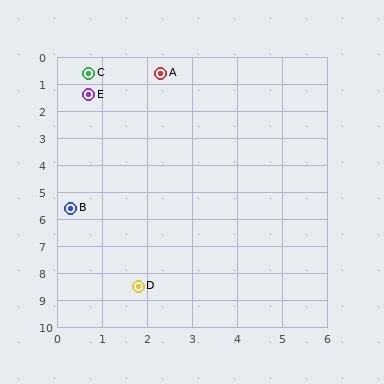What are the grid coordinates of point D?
Point D is at approximately (1.8, 8.5).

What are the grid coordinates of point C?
Point C is at approximately (0.7, 0.6).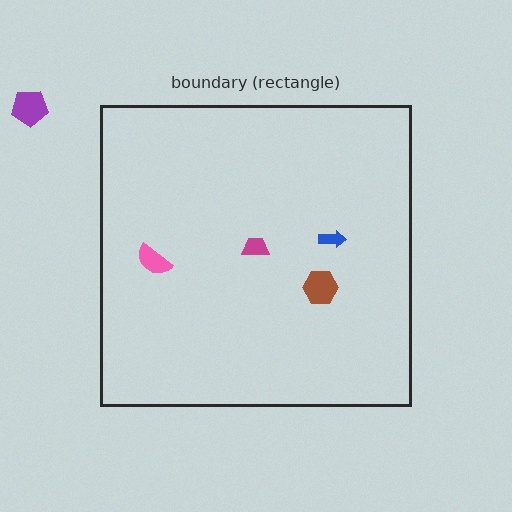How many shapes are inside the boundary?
4 inside, 1 outside.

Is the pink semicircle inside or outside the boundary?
Inside.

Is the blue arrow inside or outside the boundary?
Inside.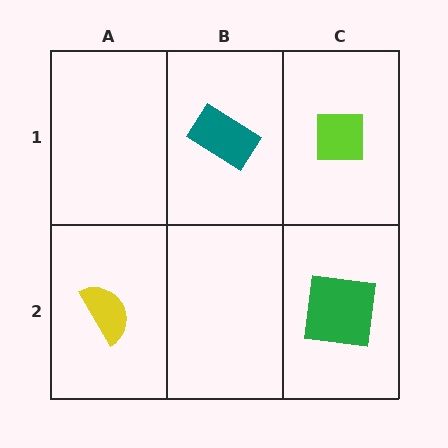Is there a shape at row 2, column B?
No, that cell is empty.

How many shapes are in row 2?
2 shapes.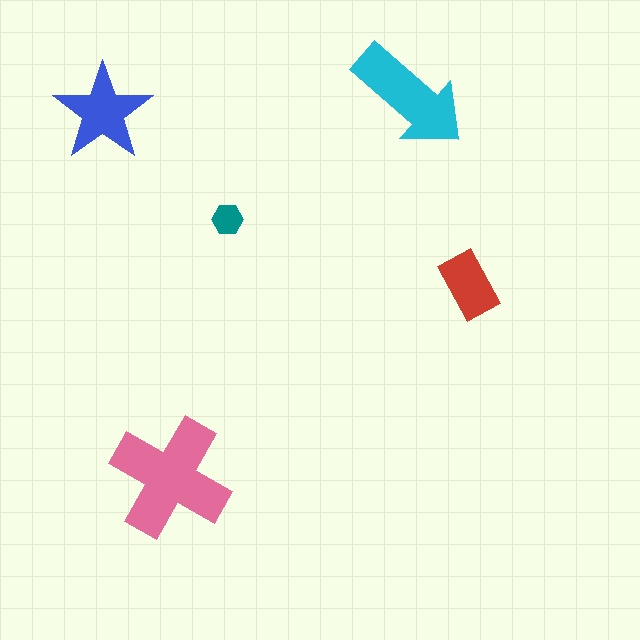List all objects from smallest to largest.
The teal hexagon, the red rectangle, the blue star, the cyan arrow, the pink cross.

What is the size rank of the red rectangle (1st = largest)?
4th.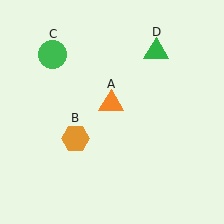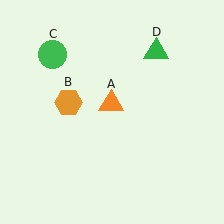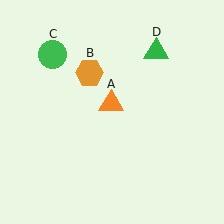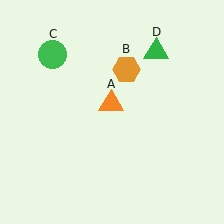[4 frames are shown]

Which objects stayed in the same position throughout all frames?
Orange triangle (object A) and green circle (object C) and green triangle (object D) remained stationary.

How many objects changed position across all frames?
1 object changed position: orange hexagon (object B).